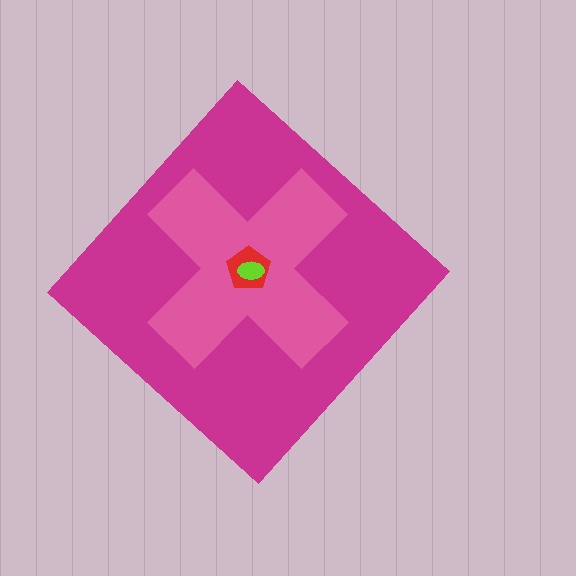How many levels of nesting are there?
4.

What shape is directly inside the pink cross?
The red pentagon.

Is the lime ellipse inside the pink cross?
Yes.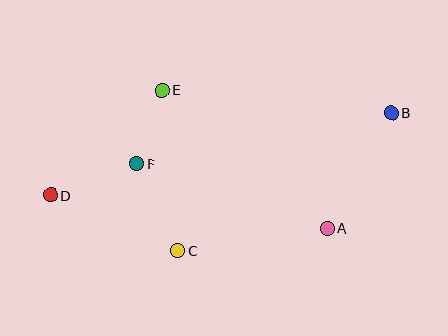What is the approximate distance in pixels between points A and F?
The distance between A and F is approximately 200 pixels.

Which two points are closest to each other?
Points E and F are closest to each other.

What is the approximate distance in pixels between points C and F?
The distance between C and F is approximately 96 pixels.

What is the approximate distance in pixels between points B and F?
The distance between B and F is approximately 259 pixels.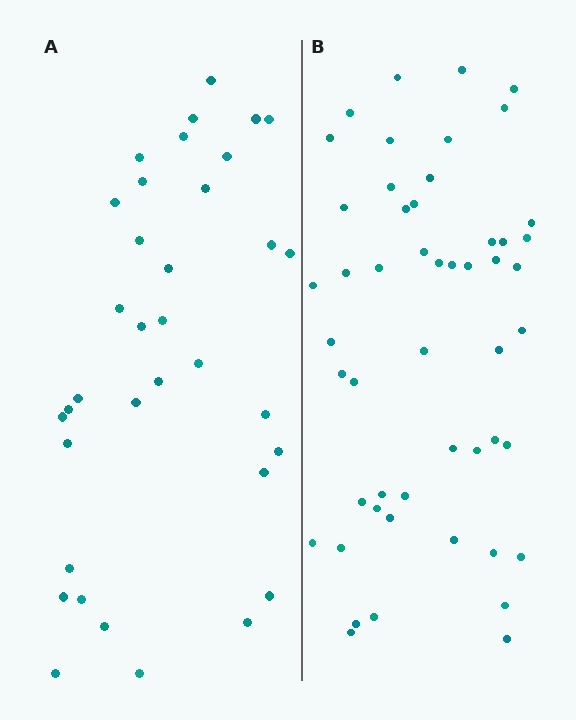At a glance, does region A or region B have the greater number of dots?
Region B (the right region) has more dots.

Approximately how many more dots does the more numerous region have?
Region B has approximately 15 more dots than region A.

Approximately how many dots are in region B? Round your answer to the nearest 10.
About 50 dots. (The exact count is 51, which rounds to 50.)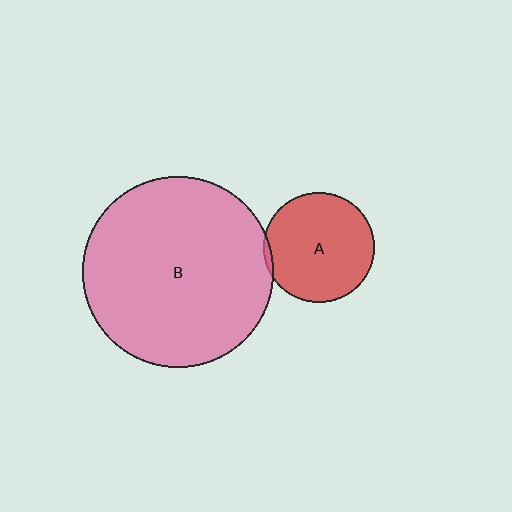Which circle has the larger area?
Circle B (pink).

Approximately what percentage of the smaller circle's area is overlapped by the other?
Approximately 5%.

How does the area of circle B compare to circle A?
Approximately 3.0 times.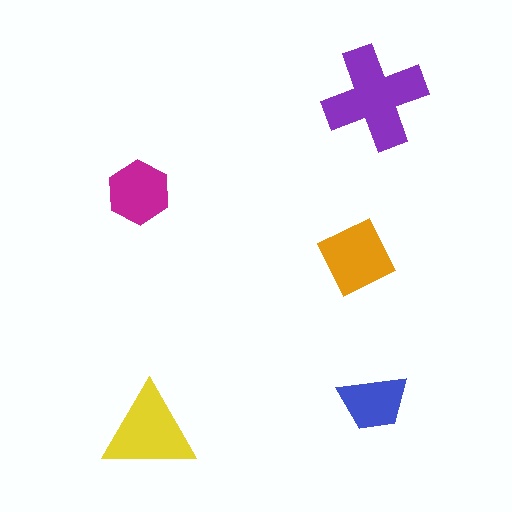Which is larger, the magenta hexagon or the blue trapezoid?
The magenta hexagon.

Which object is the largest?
The purple cross.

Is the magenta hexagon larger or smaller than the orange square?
Smaller.